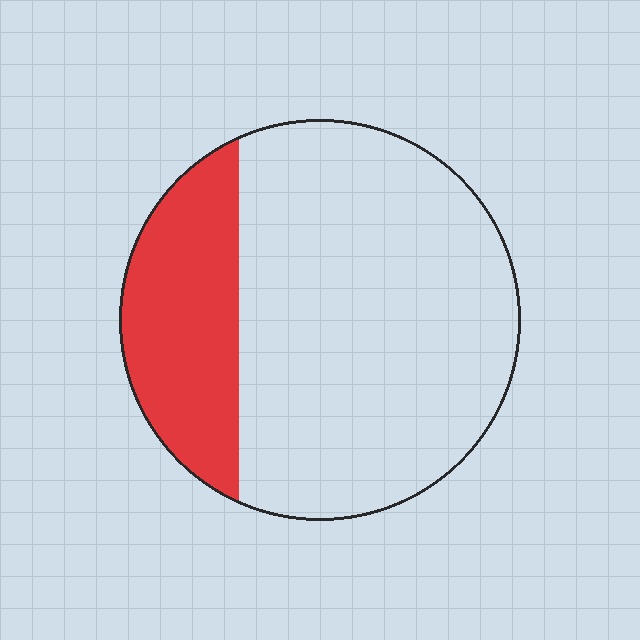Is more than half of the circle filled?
No.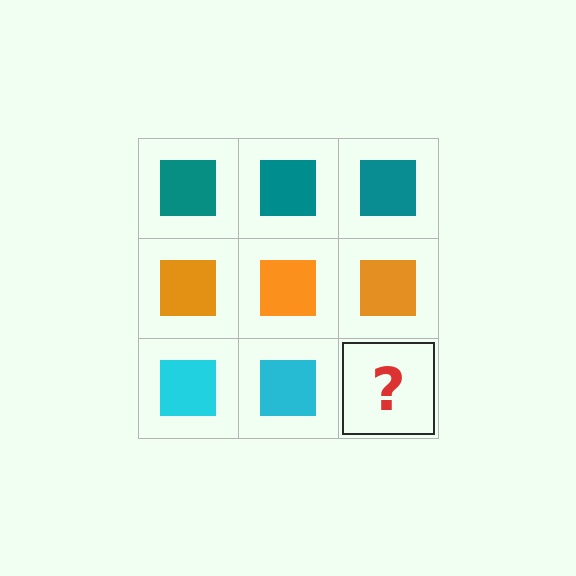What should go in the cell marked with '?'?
The missing cell should contain a cyan square.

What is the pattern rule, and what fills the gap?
The rule is that each row has a consistent color. The gap should be filled with a cyan square.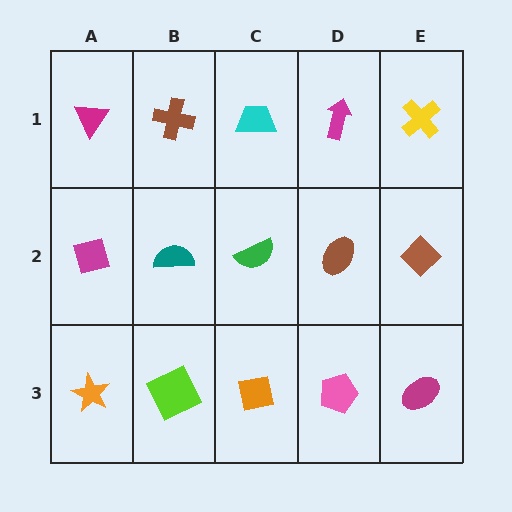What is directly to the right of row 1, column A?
A brown cross.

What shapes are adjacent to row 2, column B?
A brown cross (row 1, column B), a lime square (row 3, column B), a magenta diamond (row 2, column A), a green semicircle (row 2, column C).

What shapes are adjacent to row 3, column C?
A green semicircle (row 2, column C), a lime square (row 3, column B), a pink pentagon (row 3, column D).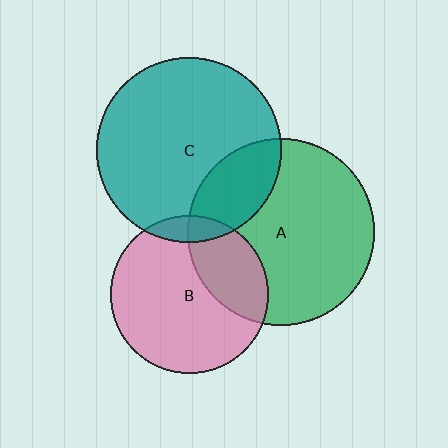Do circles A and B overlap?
Yes.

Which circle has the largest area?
Circle A (green).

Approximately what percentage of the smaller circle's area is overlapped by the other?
Approximately 30%.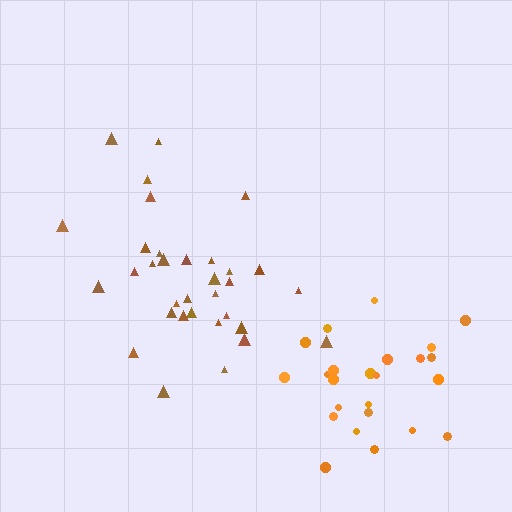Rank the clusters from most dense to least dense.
orange, brown.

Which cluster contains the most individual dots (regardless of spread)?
Brown (33).